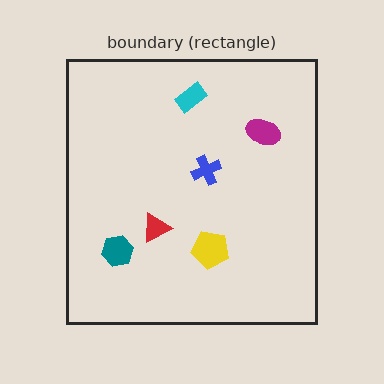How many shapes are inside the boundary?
6 inside, 0 outside.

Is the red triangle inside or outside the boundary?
Inside.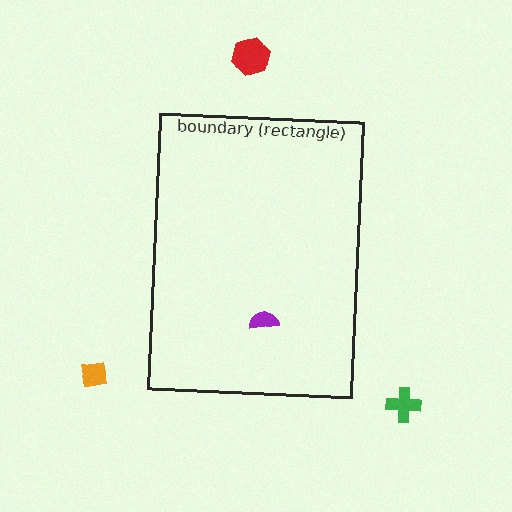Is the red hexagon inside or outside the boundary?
Outside.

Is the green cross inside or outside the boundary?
Outside.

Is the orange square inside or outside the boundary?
Outside.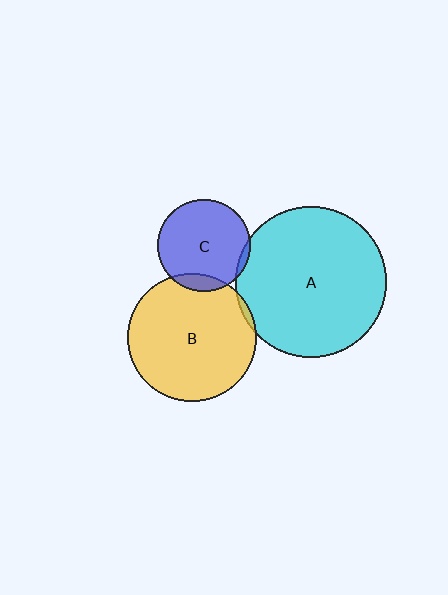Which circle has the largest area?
Circle A (cyan).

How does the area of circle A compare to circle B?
Approximately 1.4 times.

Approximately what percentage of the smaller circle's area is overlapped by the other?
Approximately 5%.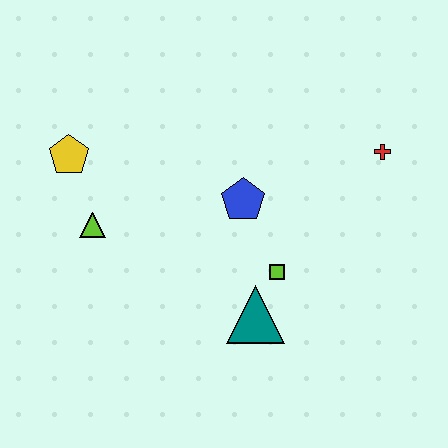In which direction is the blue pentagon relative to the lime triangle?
The blue pentagon is to the right of the lime triangle.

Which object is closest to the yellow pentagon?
The lime triangle is closest to the yellow pentagon.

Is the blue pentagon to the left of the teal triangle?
Yes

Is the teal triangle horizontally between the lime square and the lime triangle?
Yes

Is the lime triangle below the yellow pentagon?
Yes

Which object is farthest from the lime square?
The yellow pentagon is farthest from the lime square.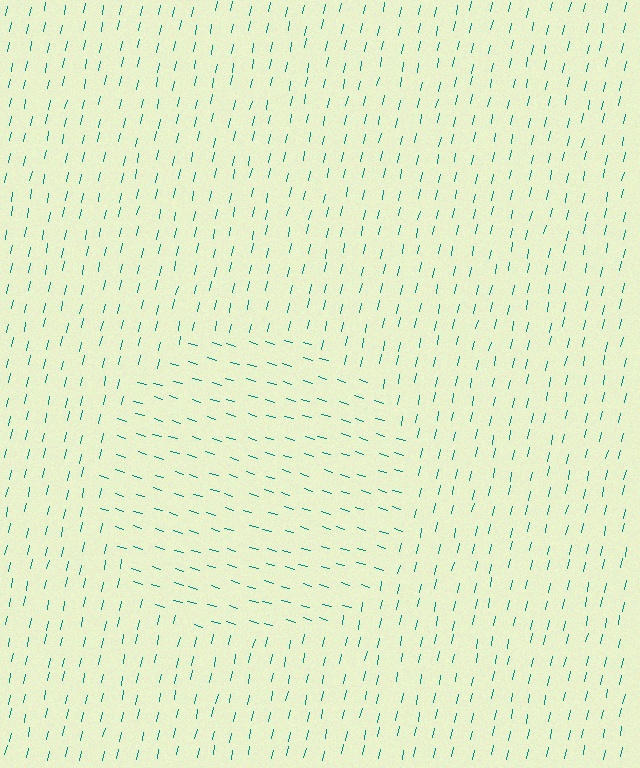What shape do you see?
I see a circle.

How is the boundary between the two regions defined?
The boundary is defined purely by a change in line orientation (approximately 85 degrees difference). All lines are the same color and thickness.